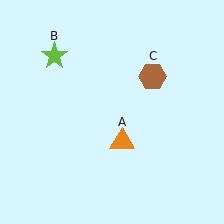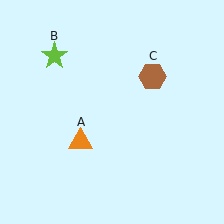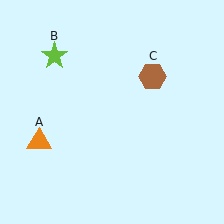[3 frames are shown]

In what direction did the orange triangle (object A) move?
The orange triangle (object A) moved left.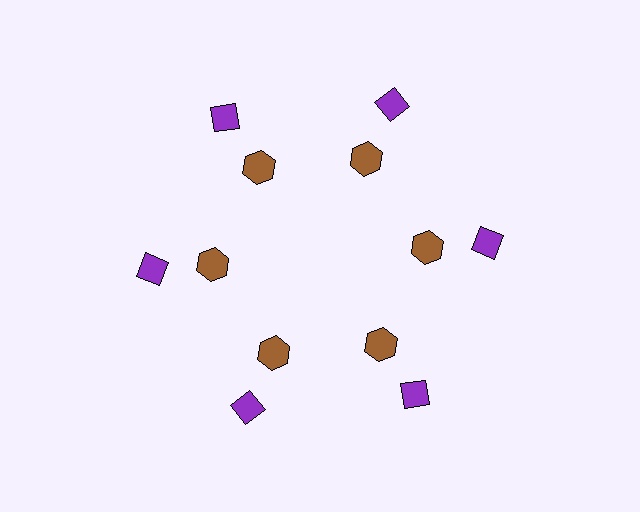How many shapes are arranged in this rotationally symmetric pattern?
There are 12 shapes, arranged in 6 groups of 2.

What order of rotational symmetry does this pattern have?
This pattern has 6-fold rotational symmetry.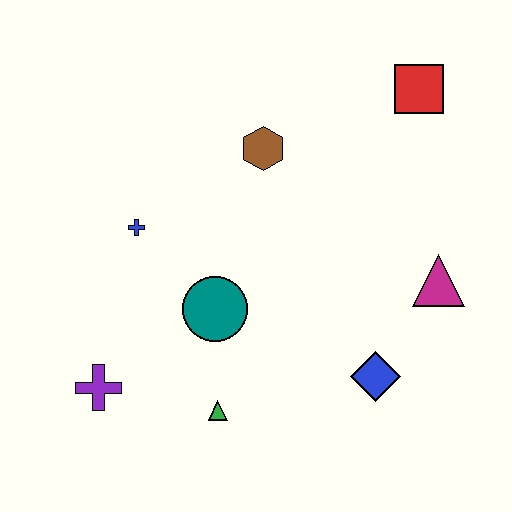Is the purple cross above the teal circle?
No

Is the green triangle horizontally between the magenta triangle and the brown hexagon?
No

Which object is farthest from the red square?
The purple cross is farthest from the red square.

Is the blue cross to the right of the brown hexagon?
No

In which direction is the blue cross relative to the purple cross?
The blue cross is above the purple cross.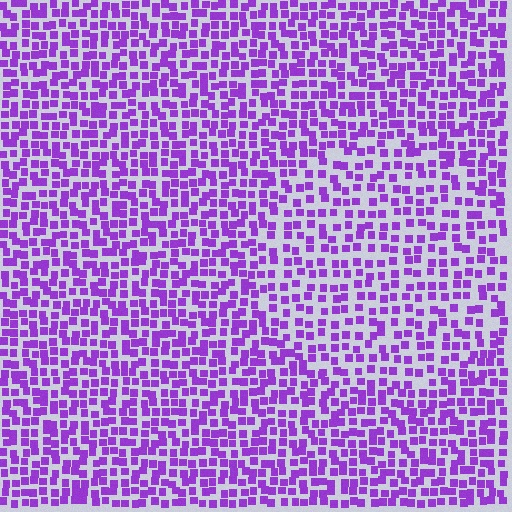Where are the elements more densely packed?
The elements are more densely packed outside the circle boundary.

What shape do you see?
I see a circle.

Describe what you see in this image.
The image contains small purple elements arranged at two different densities. A circle-shaped region is visible where the elements are less densely packed than the surrounding area.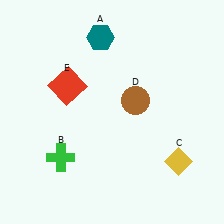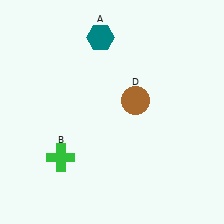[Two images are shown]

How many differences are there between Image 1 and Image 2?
There are 2 differences between the two images.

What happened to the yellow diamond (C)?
The yellow diamond (C) was removed in Image 2. It was in the bottom-right area of Image 1.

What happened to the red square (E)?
The red square (E) was removed in Image 2. It was in the top-left area of Image 1.